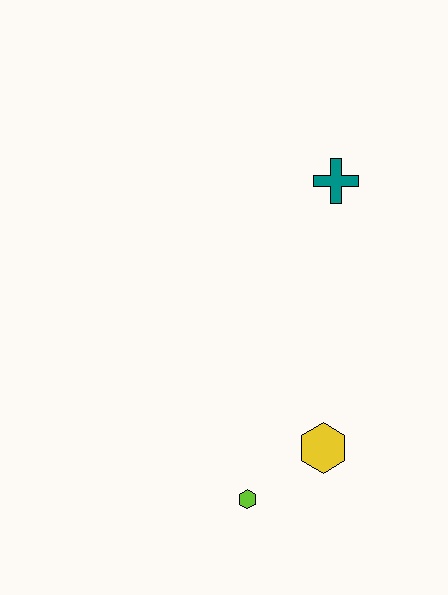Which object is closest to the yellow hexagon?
The lime hexagon is closest to the yellow hexagon.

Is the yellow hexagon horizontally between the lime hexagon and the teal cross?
Yes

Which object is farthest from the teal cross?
The lime hexagon is farthest from the teal cross.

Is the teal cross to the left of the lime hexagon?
No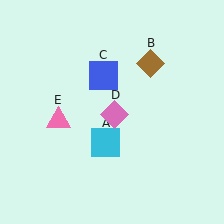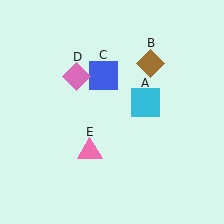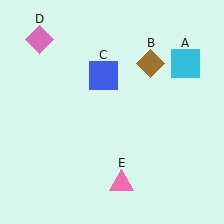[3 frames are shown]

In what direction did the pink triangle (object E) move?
The pink triangle (object E) moved down and to the right.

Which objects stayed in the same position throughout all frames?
Brown diamond (object B) and blue square (object C) remained stationary.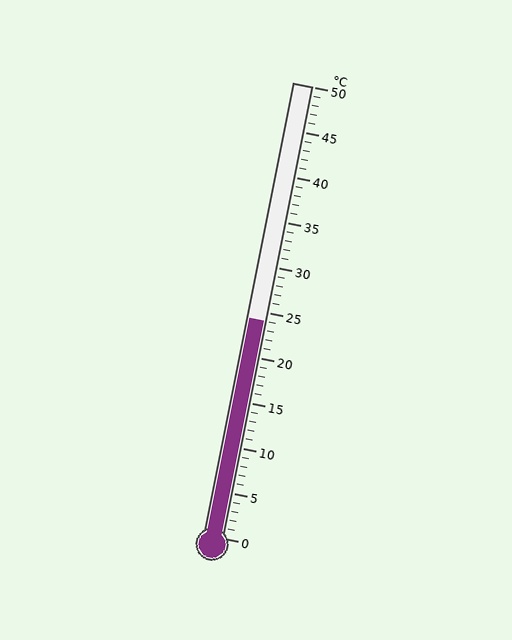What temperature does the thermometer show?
The thermometer shows approximately 24°C.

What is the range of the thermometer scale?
The thermometer scale ranges from 0°C to 50°C.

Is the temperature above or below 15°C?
The temperature is above 15°C.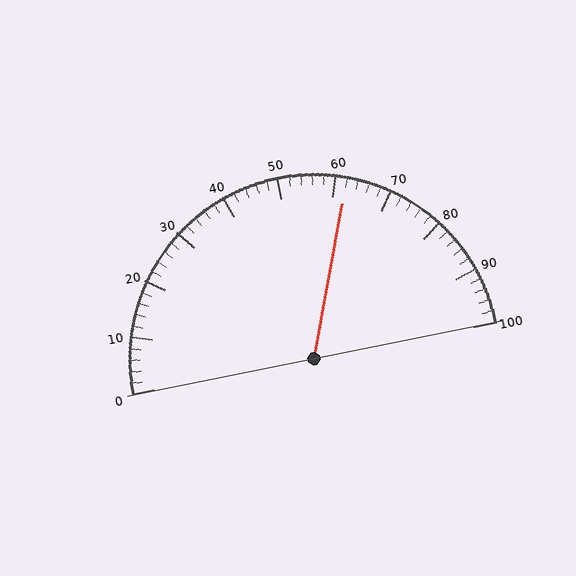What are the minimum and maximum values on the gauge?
The gauge ranges from 0 to 100.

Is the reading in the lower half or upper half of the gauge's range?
The reading is in the upper half of the range (0 to 100).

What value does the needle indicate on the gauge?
The needle indicates approximately 62.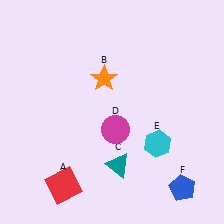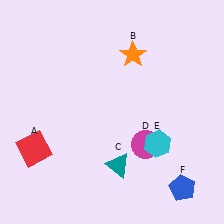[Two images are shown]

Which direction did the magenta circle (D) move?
The magenta circle (D) moved right.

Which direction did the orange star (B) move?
The orange star (B) moved right.